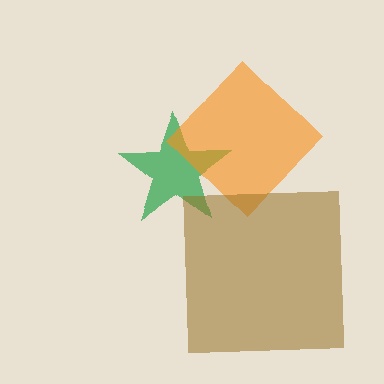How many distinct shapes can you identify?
There are 3 distinct shapes: a green star, an orange diamond, a brown square.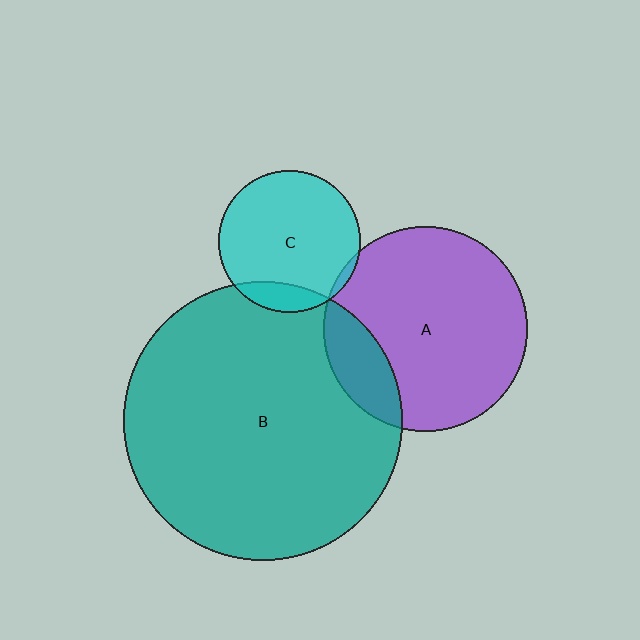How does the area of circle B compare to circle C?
Approximately 3.8 times.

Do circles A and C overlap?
Yes.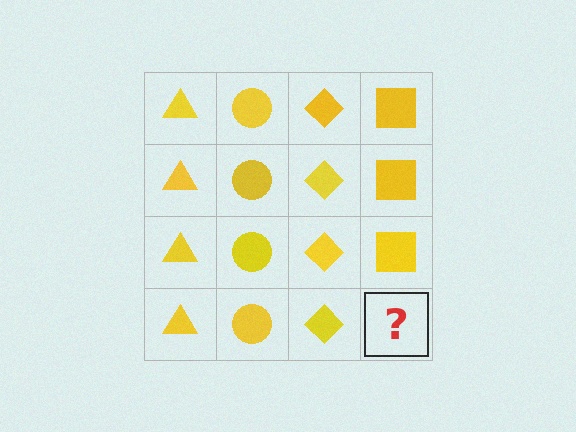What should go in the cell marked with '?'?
The missing cell should contain a yellow square.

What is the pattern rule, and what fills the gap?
The rule is that each column has a consistent shape. The gap should be filled with a yellow square.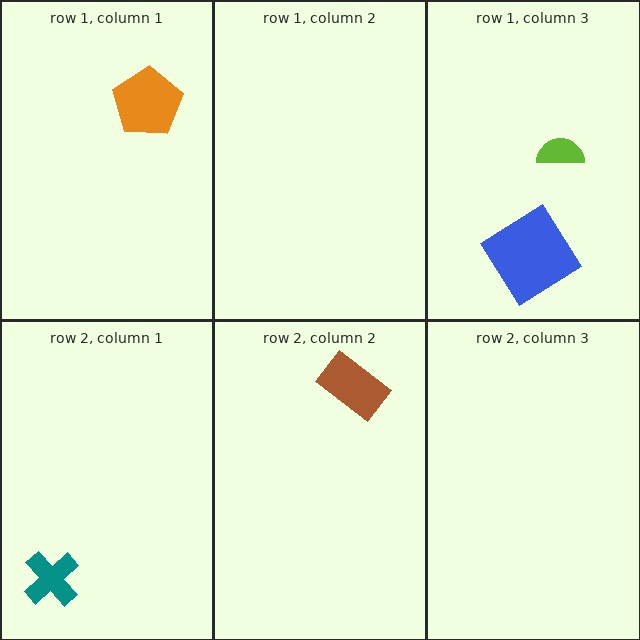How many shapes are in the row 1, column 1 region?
1.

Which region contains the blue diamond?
The row 1, column 3 region.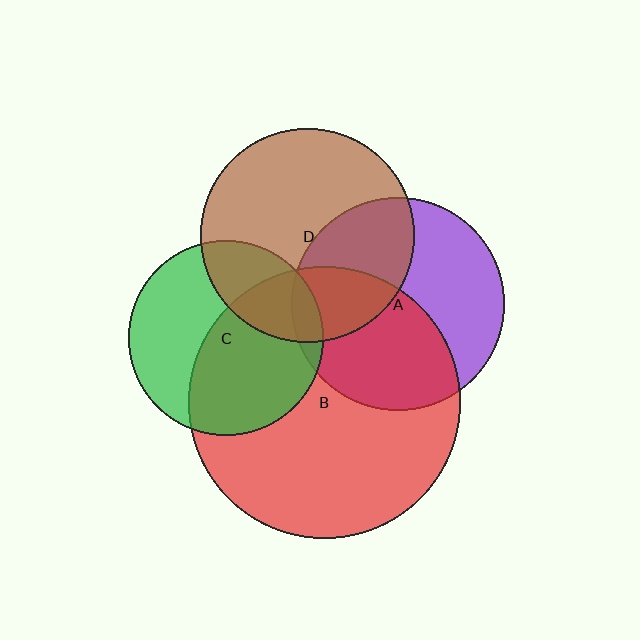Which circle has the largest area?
Circle B (red).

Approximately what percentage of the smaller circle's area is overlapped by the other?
Approximately 25%.